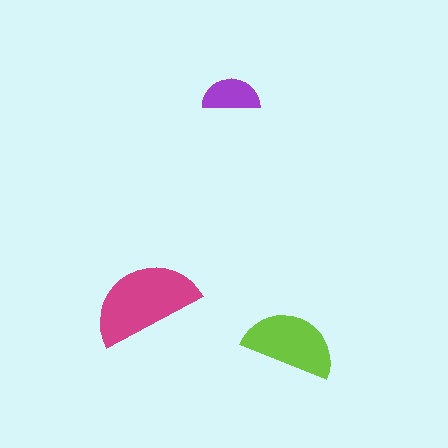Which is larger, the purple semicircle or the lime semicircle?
The lime one.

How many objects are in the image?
There are 3 objects in the image.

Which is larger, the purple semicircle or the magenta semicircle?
The magenta one.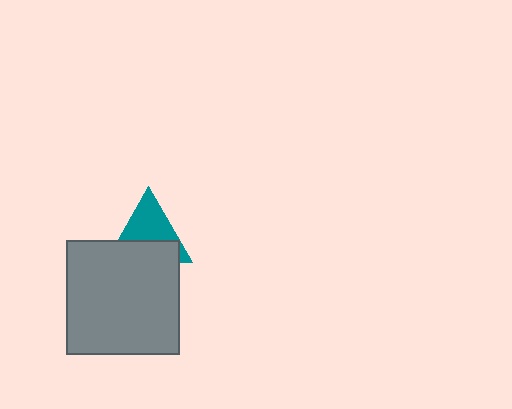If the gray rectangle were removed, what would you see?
You would see the complete teal triangle.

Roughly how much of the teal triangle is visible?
About half of it is visible (roughly 53%).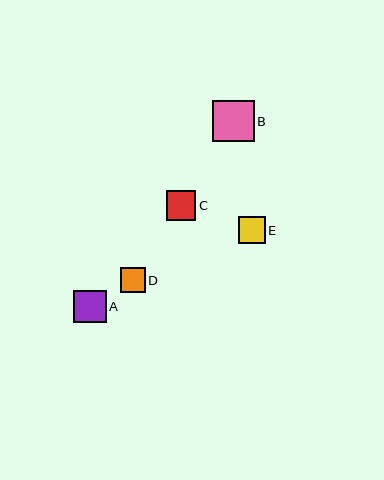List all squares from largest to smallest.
From largest to smallest: B, A, C, E, D.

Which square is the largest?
Square B is the largest with a size of approximately 41 pixels.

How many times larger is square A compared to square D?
Square A is approximately 1.3 times the size of square D.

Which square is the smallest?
Square D is the smallest with a size of approximately 25 pixels.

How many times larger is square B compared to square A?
Square B is approximately 1.3 times the size of square A.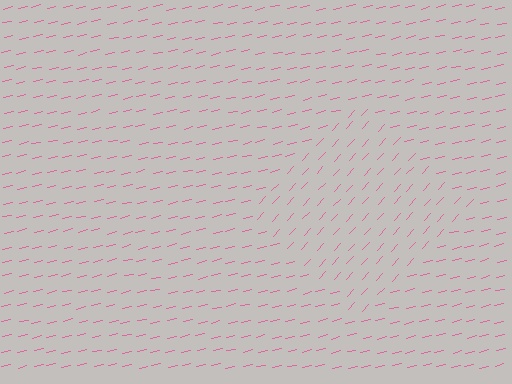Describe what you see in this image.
The image is filled with small pink line segments. A diamond region in the image has lines oriented differently from the surrounding lines, creating a visible texture boundary.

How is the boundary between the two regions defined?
The boundary is defined purely by a change in line orientation (approximately 34 degrees difference). All lines are the same color and thickness.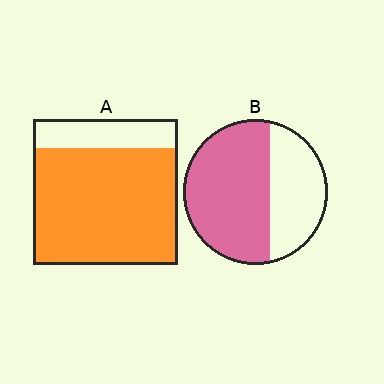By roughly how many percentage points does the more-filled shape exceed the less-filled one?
By roughly 15 percentage points (A over B).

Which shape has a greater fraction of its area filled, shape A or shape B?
Shape A.